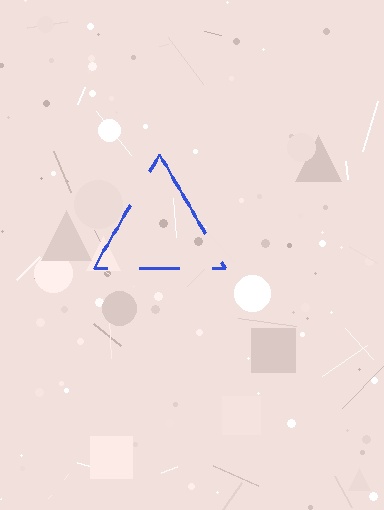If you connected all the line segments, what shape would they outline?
They would outline a triangle.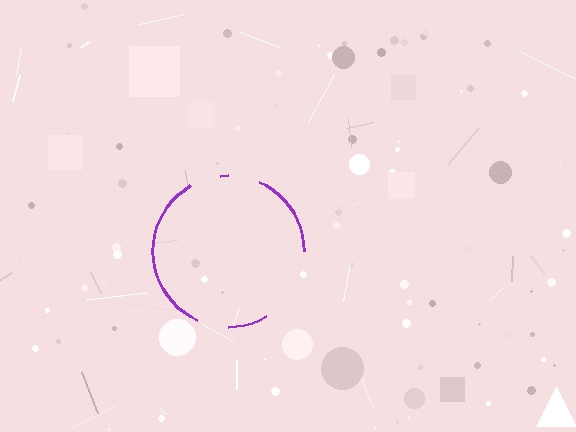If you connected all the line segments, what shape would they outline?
They would outline a circle.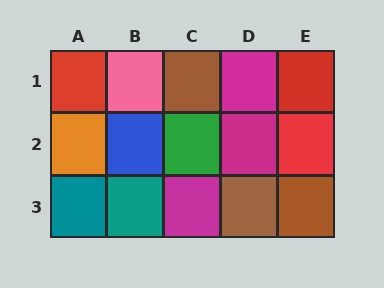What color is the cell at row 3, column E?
Brown.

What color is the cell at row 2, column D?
Magenta.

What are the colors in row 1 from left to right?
Red, pink, brown, magenta, red.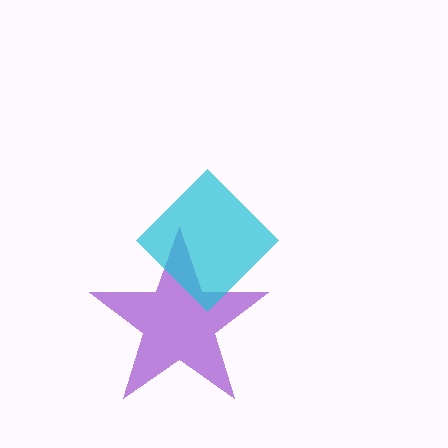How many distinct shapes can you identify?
There are 2 distinct shapes: a purple star, a cyan diamond.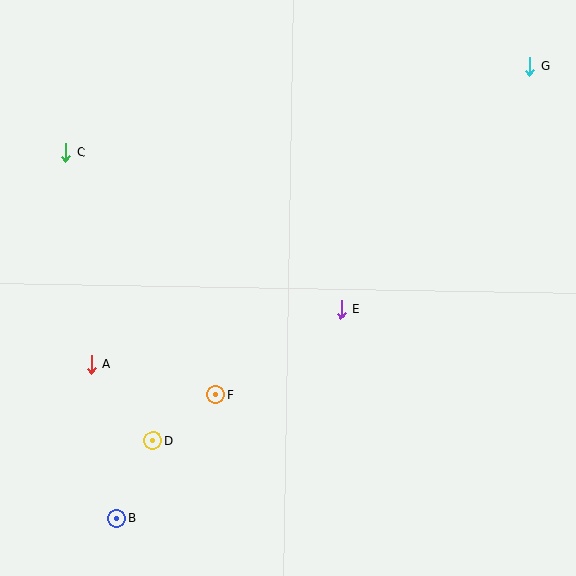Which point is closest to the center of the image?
Point E at (341, 309) is closest to the center.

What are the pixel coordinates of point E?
Point E is at (341, 309).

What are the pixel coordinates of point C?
Point C is at (66, 153).